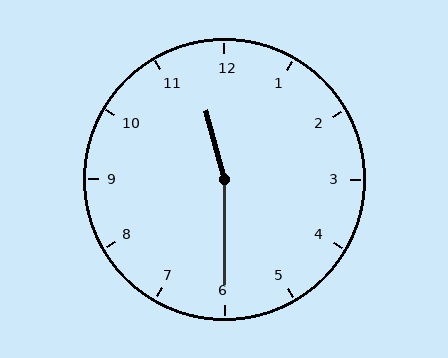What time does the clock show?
11:30.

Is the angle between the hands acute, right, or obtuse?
It is obtuse.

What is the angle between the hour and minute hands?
Approximately 165 degrees.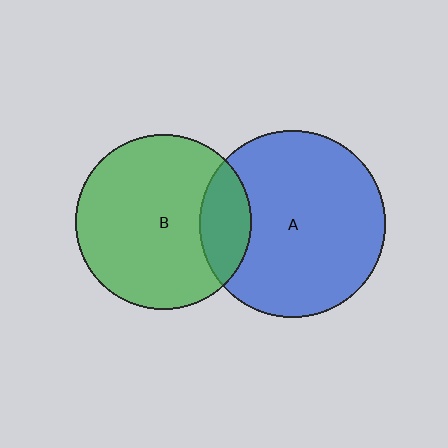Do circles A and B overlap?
Yes.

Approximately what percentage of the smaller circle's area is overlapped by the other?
Approximately 20%.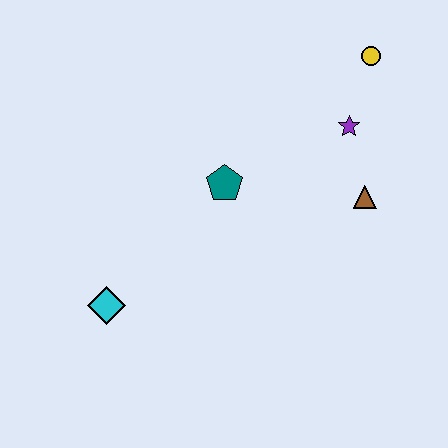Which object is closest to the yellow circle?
The purple star is closest to the yellow circle.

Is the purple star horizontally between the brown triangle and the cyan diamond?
Yes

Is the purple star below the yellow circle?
Yes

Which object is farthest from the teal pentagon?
The yellow circle is farthest from the teal pentagon.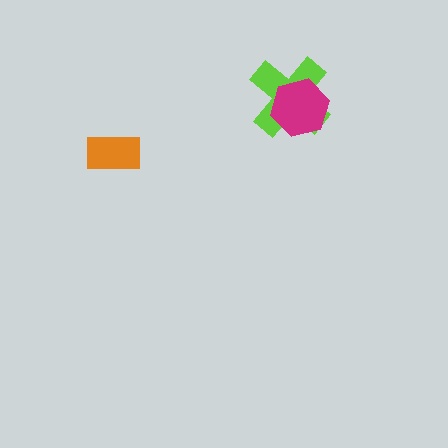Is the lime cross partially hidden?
Yes, it is partially covered by another shape.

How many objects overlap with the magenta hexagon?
1 object overlaps with the magenta hexagon.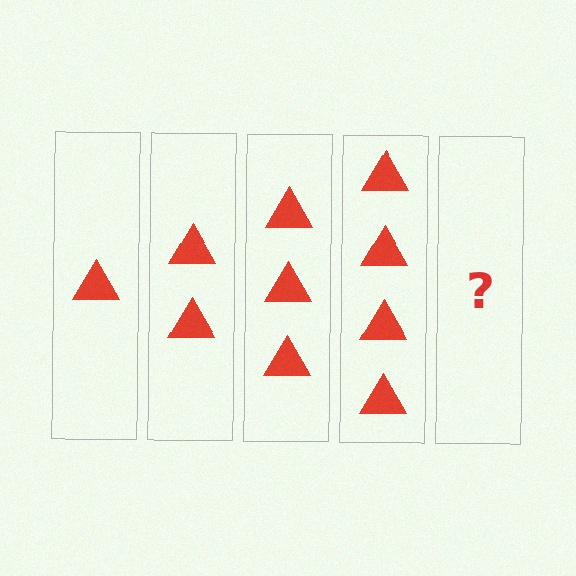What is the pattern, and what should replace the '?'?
The pattern is that each step adds one more triangle. The '?' should be 5 triangles.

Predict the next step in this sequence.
The next step is 5 triangles.